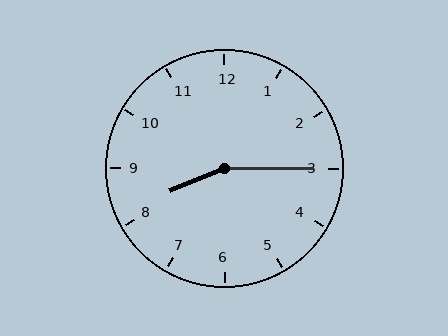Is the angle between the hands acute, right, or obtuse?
It is obtuse.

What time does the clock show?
8:15.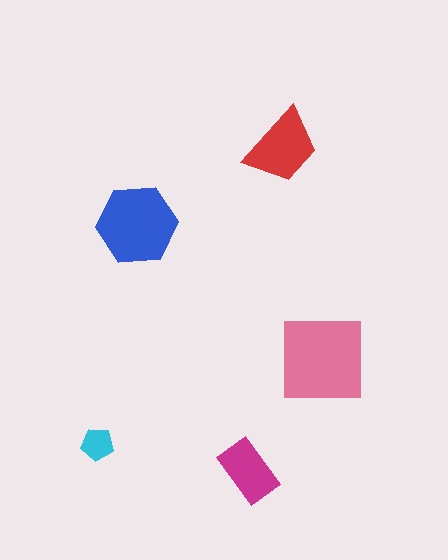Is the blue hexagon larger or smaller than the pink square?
Smaller.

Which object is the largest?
The pink square.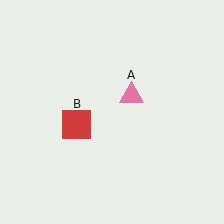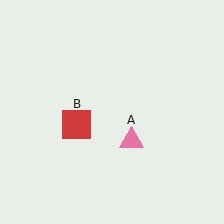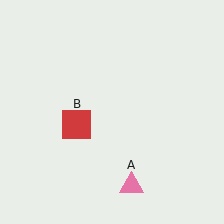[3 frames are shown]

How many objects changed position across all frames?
1 object changed position: pink triangle (object A).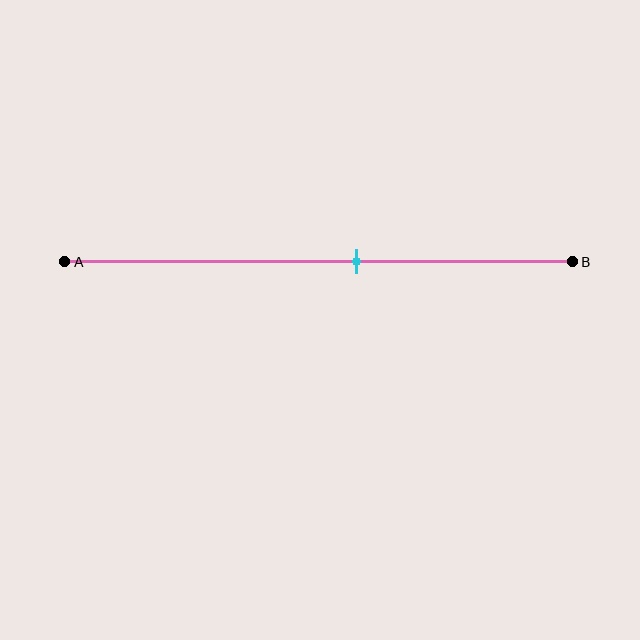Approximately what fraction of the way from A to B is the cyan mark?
The cyan mark is approximately 55% of the way from A to B.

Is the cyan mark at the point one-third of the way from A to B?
No, the mark is at about 55% from A, not at the 33% one-third point.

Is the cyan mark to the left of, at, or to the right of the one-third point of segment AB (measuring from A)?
The cyan mark is to the right of the one-third point of segment AB.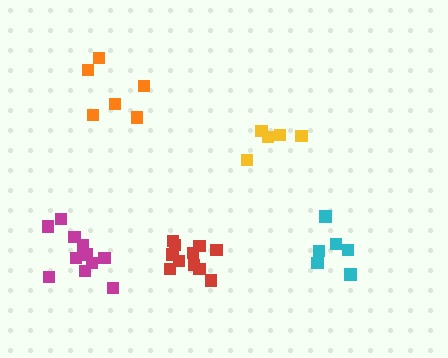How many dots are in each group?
Group 1: 11 dots, Group 2: 5 dots, Group 3: 11 dots, Group 4: 6 dots, Group 5: 6 dots (39 total).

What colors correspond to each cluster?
The clusters are colored: magenta, yellow, red, cyan, orange.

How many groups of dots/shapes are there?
There are 5 groups.